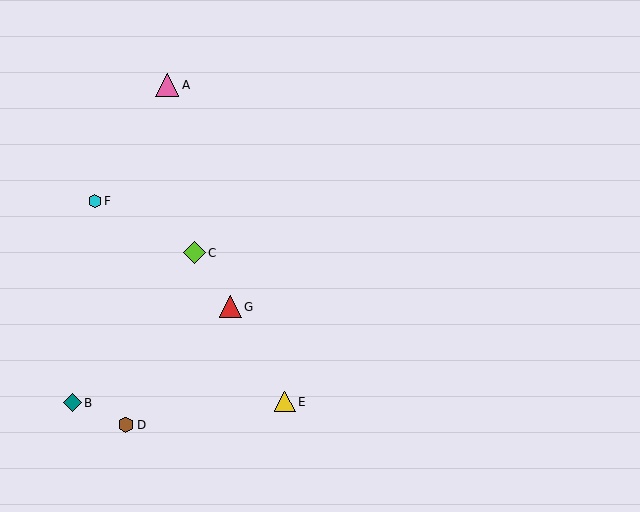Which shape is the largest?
The pink triangle (labeled A) is the largest.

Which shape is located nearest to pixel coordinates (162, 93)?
The pink triangle (labeled A) at (167, 85) is nearest to that location.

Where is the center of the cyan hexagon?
The center of the cyan hexagon is at (95, 201).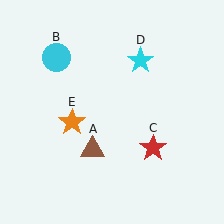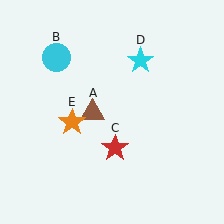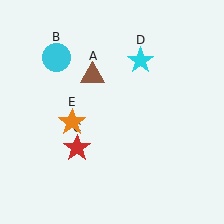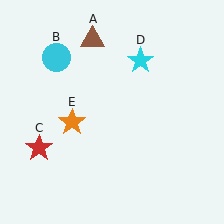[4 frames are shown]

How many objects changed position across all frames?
2 objects changed position: brown triangle (object A), red star (object C).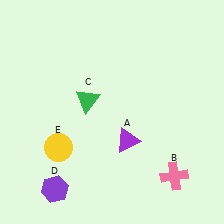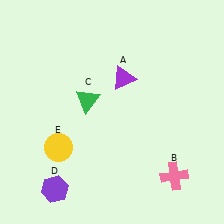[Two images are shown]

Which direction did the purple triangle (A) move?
The purple triangle (A) moved up.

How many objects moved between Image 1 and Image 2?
1 object moved between the two images.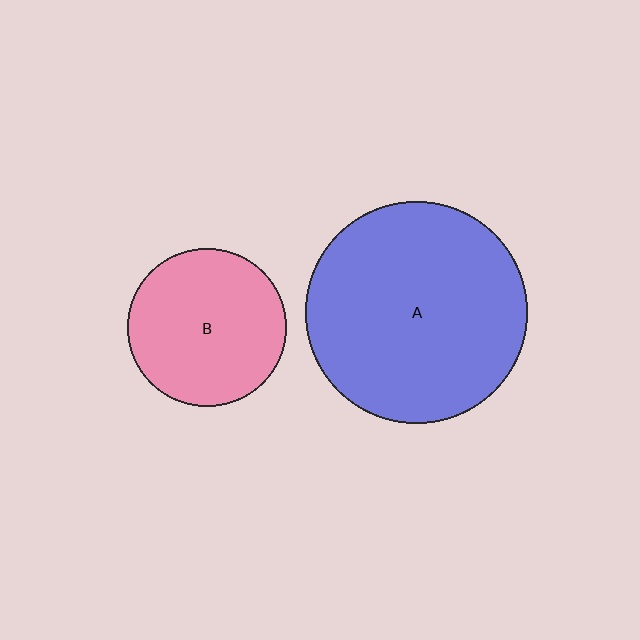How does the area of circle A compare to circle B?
Approximately 2.0 times.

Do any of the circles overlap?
No, none of the circles overlap.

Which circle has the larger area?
Circle A (blue).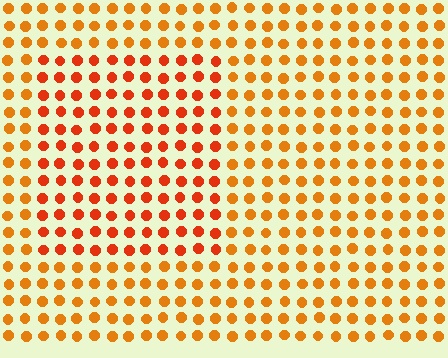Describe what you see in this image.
The image is filled with small orange elements in a uniform arrangement. A rectangle-shaped region is visible where the elements are tinted to a slightly different hue, forming a subtle color boundary.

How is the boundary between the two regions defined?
The boundary is defined purely by a slight shift in hue (about 22 degrees). Spacing, size, and orientation are identical on both sides.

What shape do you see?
I see a rectangle.